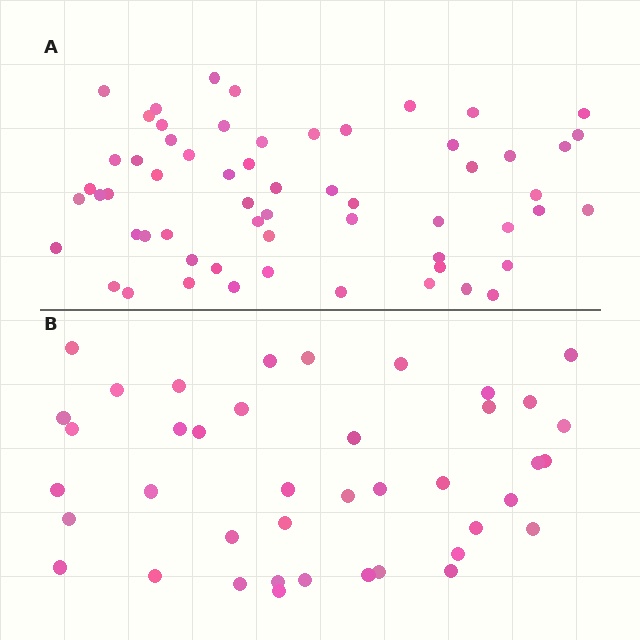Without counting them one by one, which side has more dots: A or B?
Region A (the top region) has more dots.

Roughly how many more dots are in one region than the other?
Region A has approximately 20 more dots than region B.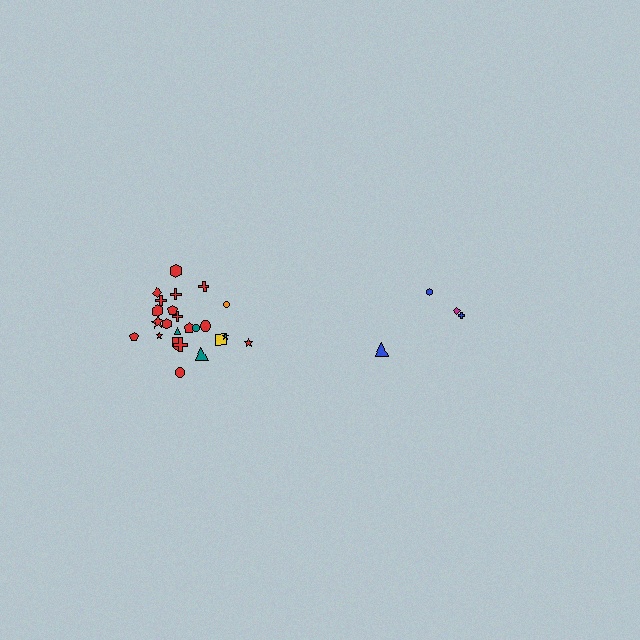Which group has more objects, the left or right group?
The left group.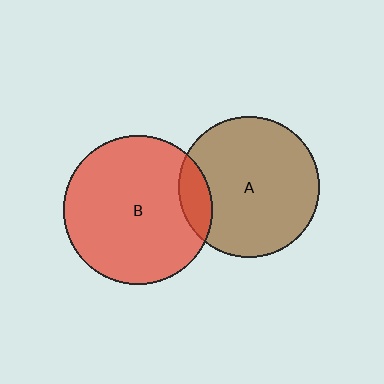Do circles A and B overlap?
Yes.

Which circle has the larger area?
Circle B (red).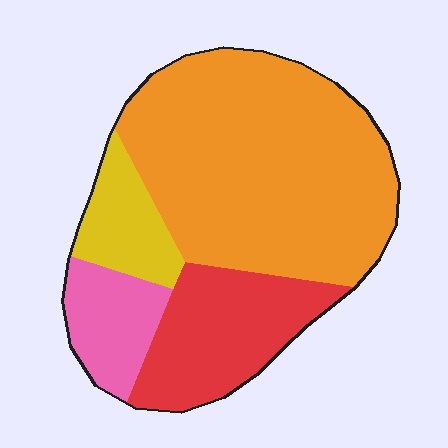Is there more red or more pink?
Red.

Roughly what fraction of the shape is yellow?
Yellow takes up about one tenth (1/10) of the shape.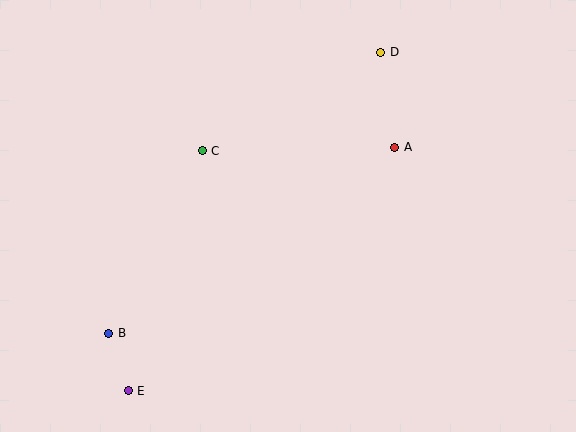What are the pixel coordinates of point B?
Point B is at (109, 333).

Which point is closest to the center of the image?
Point C at (202, 151) is closest to the center.